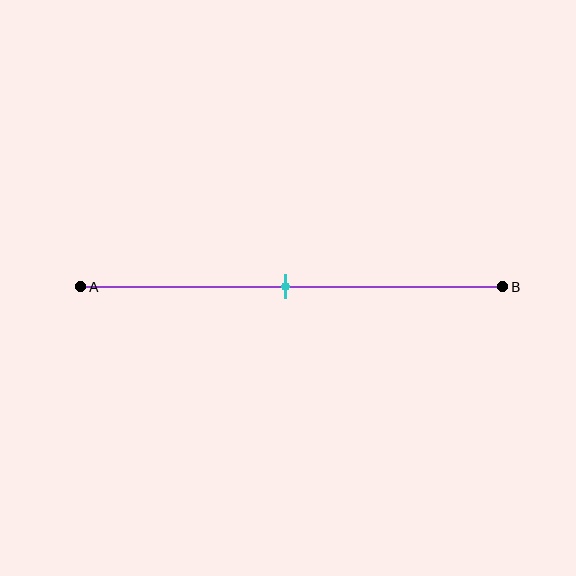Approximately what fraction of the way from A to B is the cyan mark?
The cyan mark is approximately 50% of the way from A to B.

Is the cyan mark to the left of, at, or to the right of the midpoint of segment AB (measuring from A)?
The cyan mark is approximately at the midpoint of segment AB.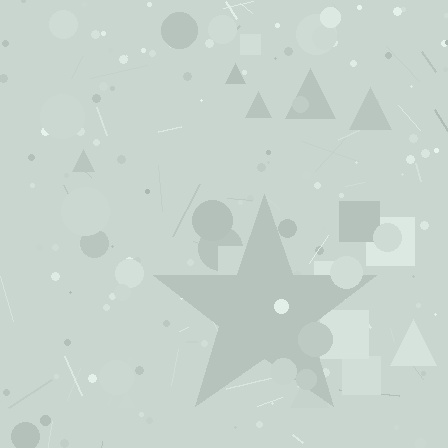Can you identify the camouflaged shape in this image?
The camouflaged shape is a star.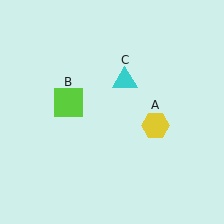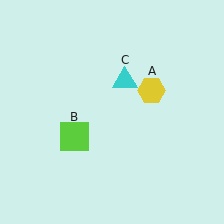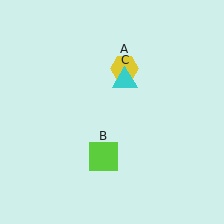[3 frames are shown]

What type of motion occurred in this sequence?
The yellow hexagon (object A), lime square (object B) rotated counterclockwise around the center of the scene.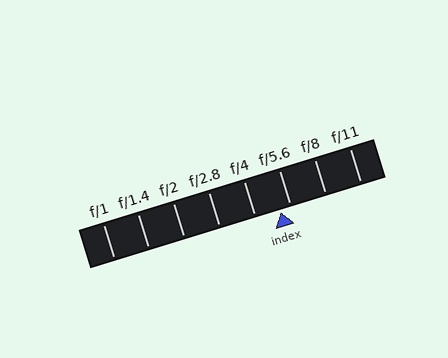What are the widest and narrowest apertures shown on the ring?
The widest aperture shown is f/1 and the narrowest is f/11.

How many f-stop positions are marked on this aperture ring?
There are 8 f-stop positions marked.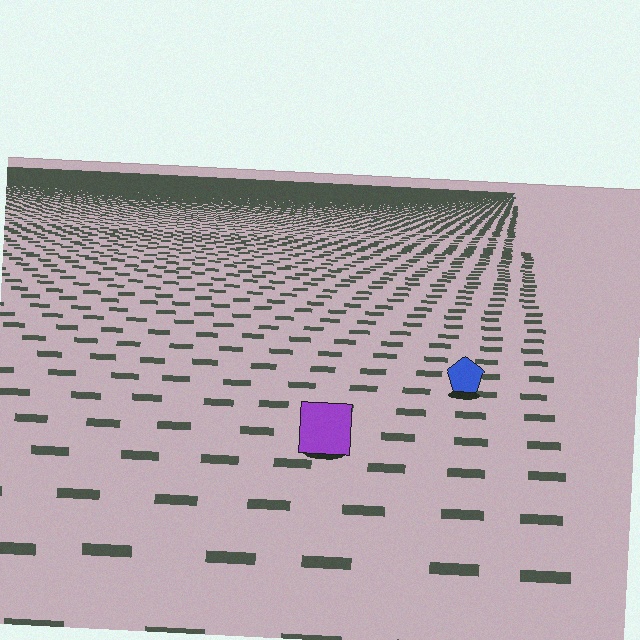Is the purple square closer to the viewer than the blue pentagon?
Yes. The purple square is closer — you can tell from the texture gradient: the ground texture is coarser near it.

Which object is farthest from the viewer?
The blue pentagon is farthest from the viewer. It appears smaller and the ground texture around it is denser.